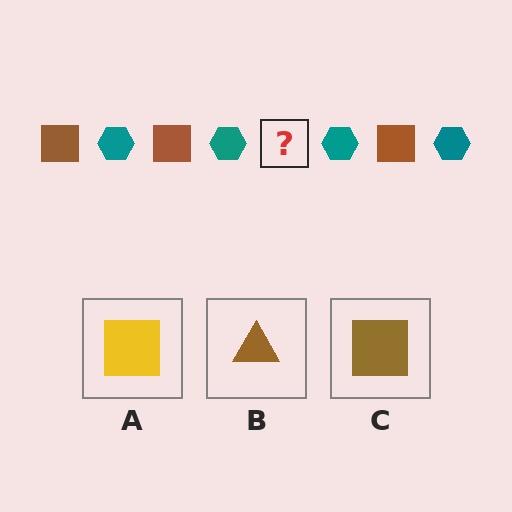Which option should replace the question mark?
Option C.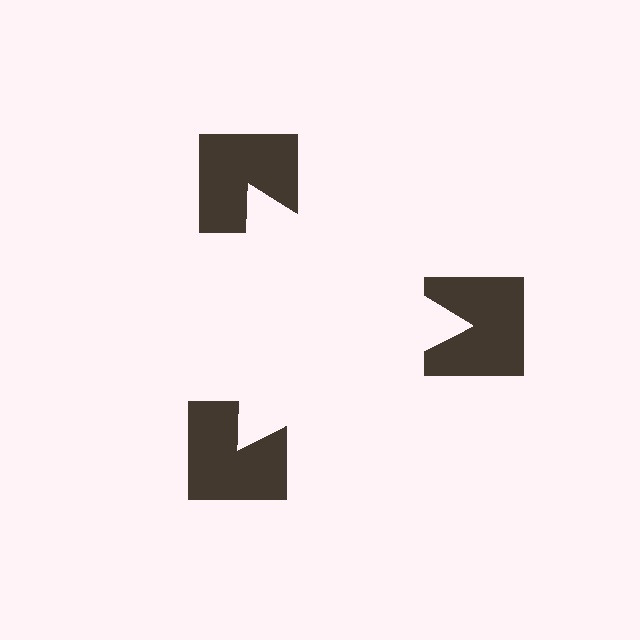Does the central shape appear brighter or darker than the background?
It typically appears slightly brighter than the background, even though no actual brightness change is drawn.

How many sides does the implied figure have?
3 sides.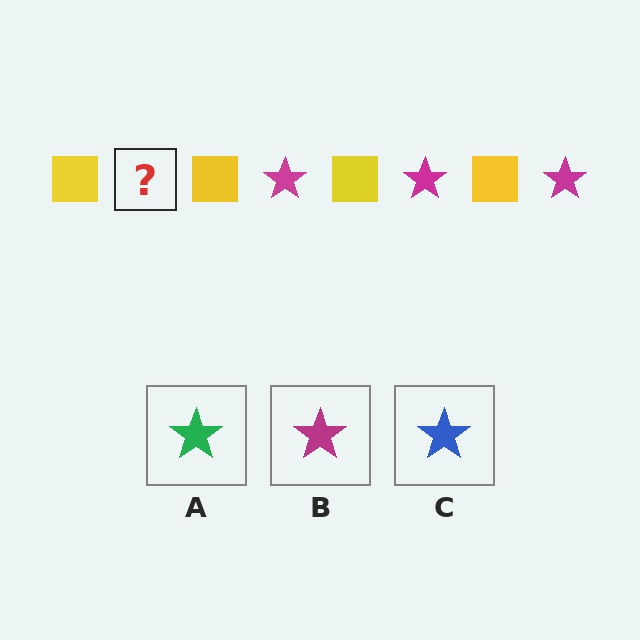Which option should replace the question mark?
Option B.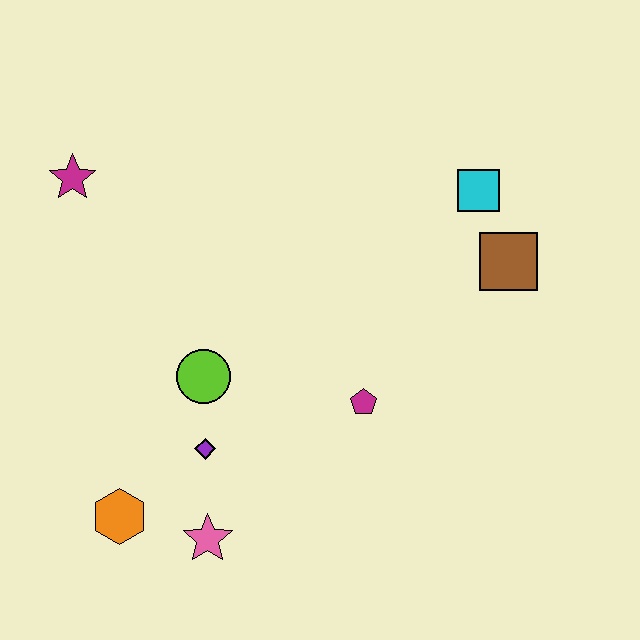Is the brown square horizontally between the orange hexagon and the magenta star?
No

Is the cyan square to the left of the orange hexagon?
No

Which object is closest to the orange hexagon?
The pink star is closest to the orange hexagon.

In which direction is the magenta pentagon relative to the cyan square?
The magenta pentagon is below the cyan square.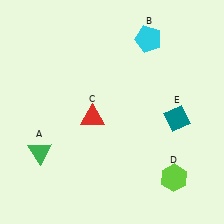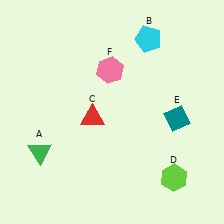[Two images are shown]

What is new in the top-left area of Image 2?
A pink hexagon (F) was added in the top-left area of Image 2.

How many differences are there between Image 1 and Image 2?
There is 1 difference between the two images.